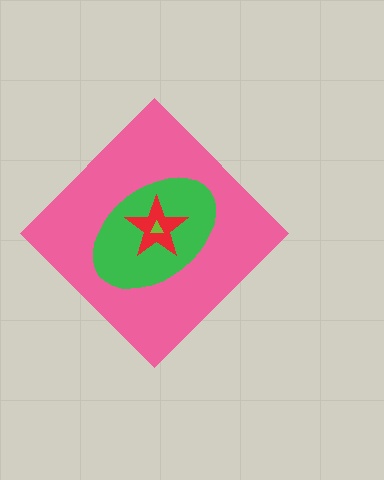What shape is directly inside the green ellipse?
The red star.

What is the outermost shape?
The pink diamond.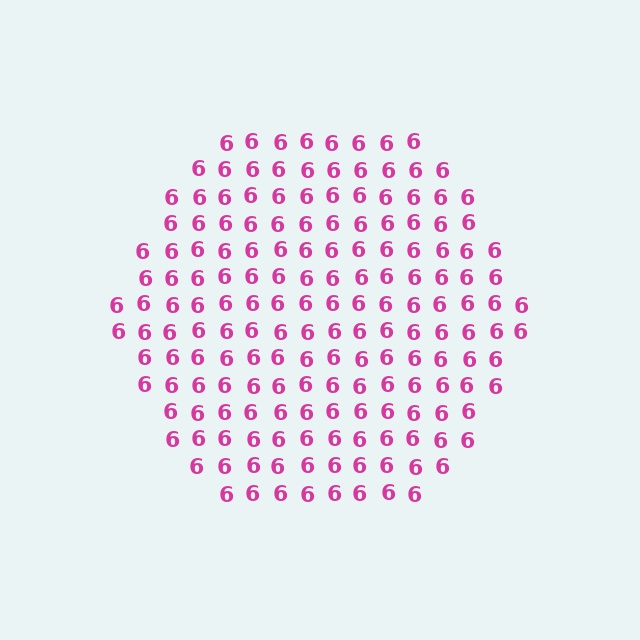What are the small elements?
The small elements are digit 6's.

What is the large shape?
The large shape is a hexagon.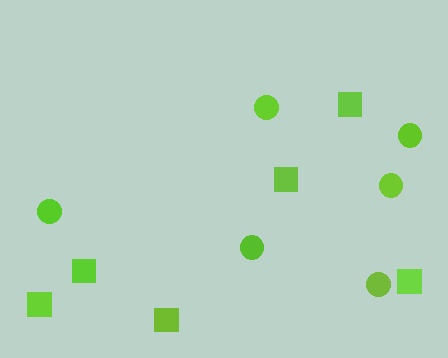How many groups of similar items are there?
There are 2 groups: one group of squares (6) and one group of circles (6).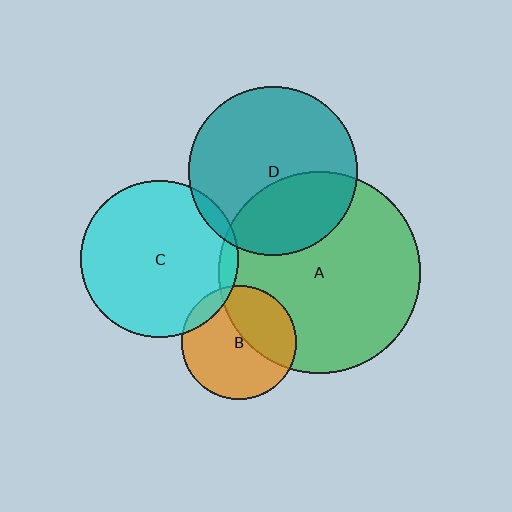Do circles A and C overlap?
Yes.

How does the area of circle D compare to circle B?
Approximately 2.2 times.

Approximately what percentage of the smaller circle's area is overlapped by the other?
Approximately 5%.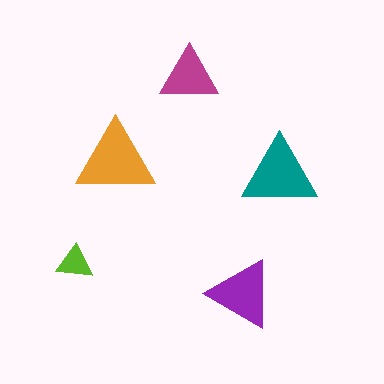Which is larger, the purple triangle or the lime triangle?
The purple one.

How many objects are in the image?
There are 5 objects in the image.